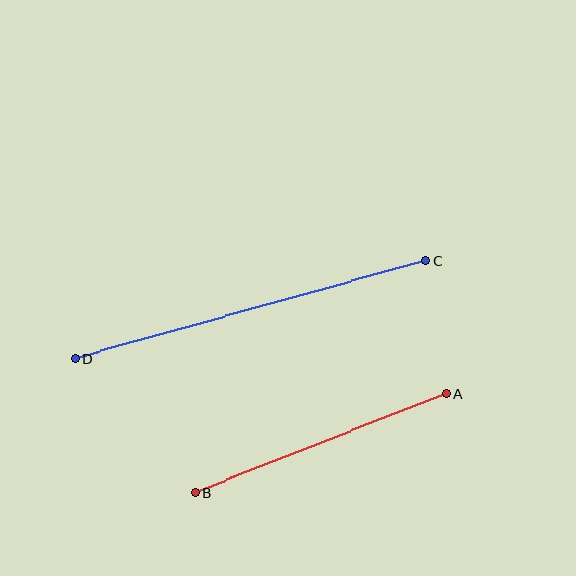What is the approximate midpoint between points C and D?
The midpoint is at approximately (250, 310) pixels.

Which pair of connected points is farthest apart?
Points C and D are farthest apart.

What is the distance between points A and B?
The distance is approximately 270 pixels.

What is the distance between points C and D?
The distance is approximately 364 pixels.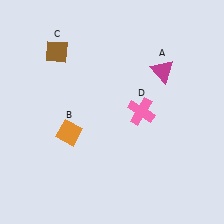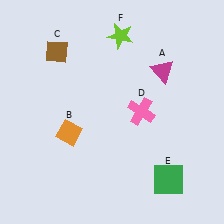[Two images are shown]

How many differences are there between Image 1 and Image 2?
There are 2 differences between the two images.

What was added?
A green square (E), a lime star (F) were added in Image 2.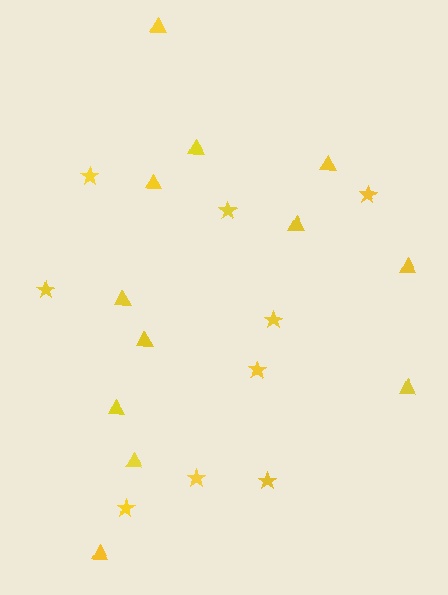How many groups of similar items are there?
There are 2 groups: one group of stars (9) and one group of triangles (12).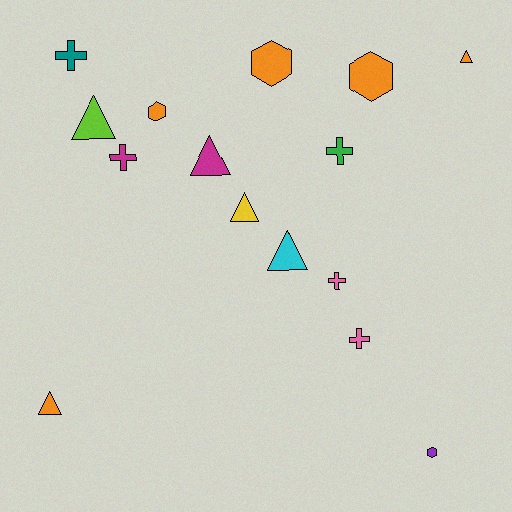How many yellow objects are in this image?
There is 1 yellow object.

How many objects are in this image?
There are 15 objects.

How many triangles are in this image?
There are 6 triangles.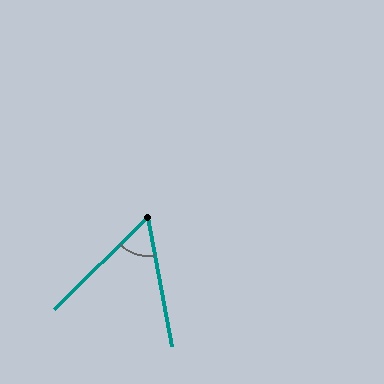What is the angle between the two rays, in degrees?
Approximately 56 degrees.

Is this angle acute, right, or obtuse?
It is acute.